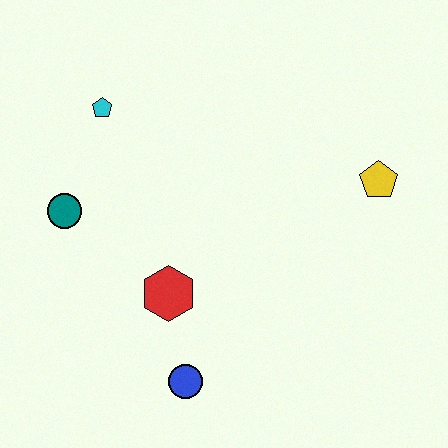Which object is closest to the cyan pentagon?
The teal circle is closest to the cyan pentagon.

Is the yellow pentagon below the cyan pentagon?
Yes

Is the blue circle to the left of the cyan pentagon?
No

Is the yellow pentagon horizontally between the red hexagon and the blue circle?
No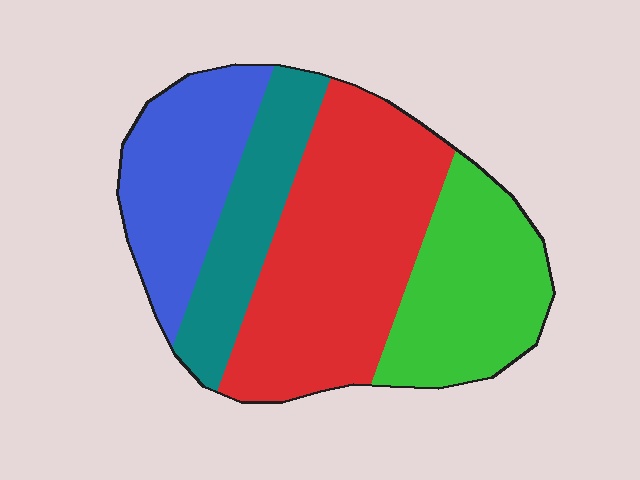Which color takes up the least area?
Teal, at roughly 15%.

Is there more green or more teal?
Green.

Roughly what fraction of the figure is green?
Green covers around 25% of the figure.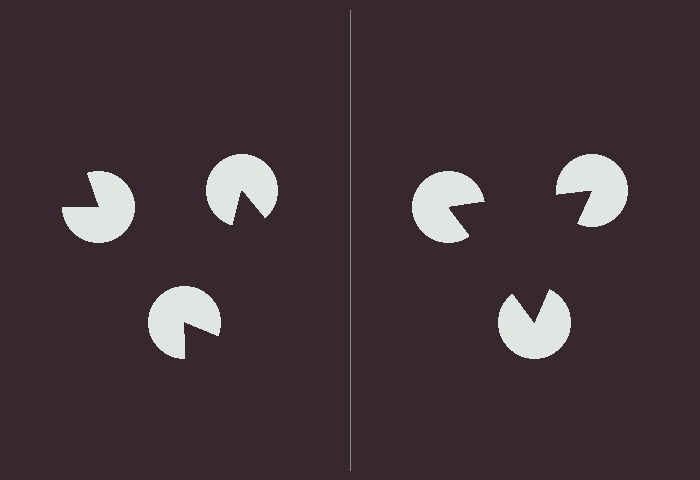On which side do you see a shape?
An illusory triangle appears on the right side. On the left side the wedge cuts are rotated, so no coherent shape forms.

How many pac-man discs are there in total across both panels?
6 — 3 on each side.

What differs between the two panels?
The pac-man discs are positioned identically on both sides; only the wedge orientations differ. On the right they align to a triangle; on the left they are misaligned.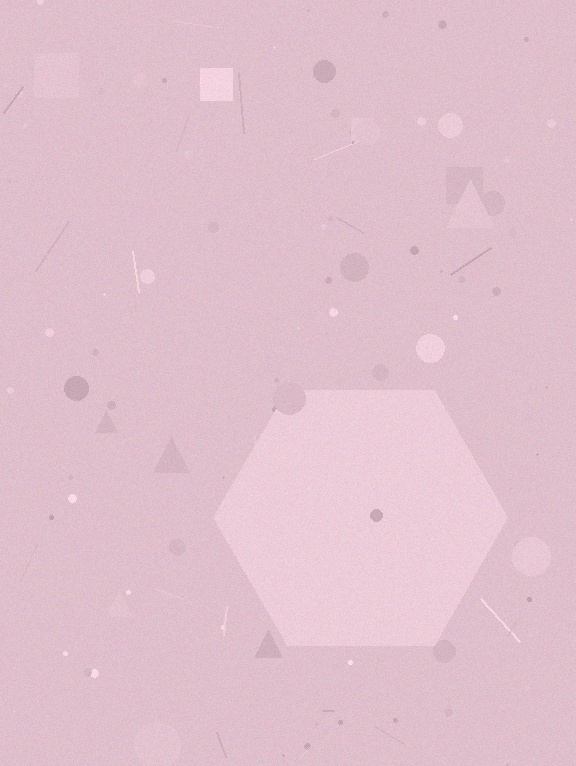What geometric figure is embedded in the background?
A hexagon is embedded in the background.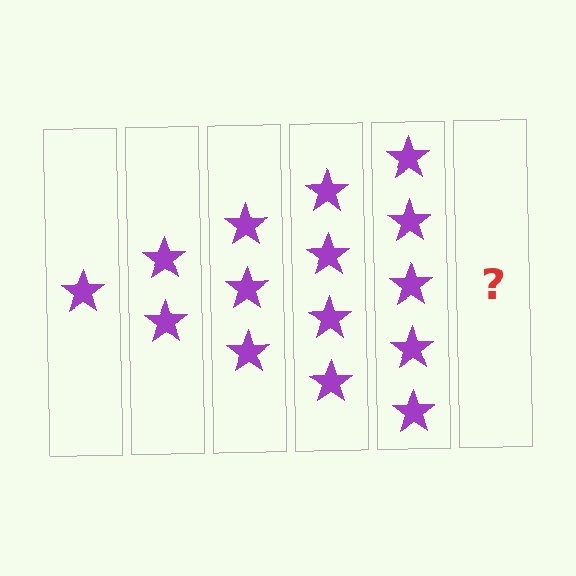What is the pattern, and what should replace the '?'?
The pattern is that each step adds one more star. The '?' should be 6 stars.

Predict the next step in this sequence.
The next step is 6 stars.